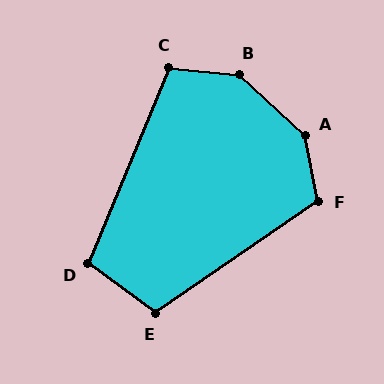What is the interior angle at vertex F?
Approximately 113 degrees (obtuse).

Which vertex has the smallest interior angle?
D, at approximately 104 degrees.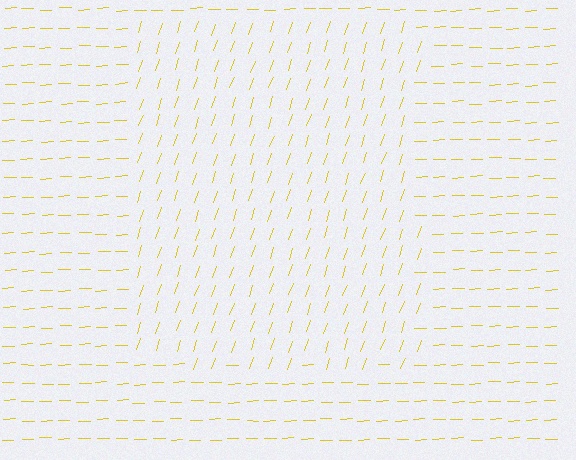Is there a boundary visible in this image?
Yes, there is a texture boundary formed by a change in line orientation.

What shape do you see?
I see a rectangle.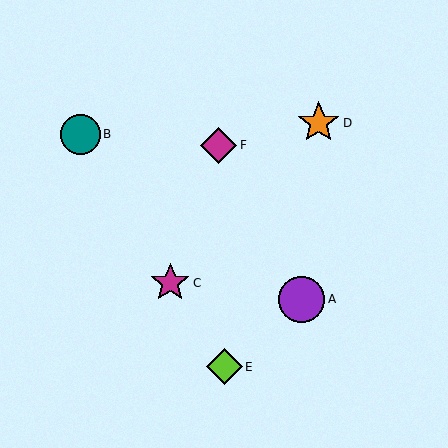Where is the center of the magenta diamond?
The center of the magenta diamond is at (219, 145).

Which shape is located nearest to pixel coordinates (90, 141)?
The teal circle (labeled B) at (81, 134) is nearest to that location.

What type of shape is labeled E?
Shape E is a lime diamond.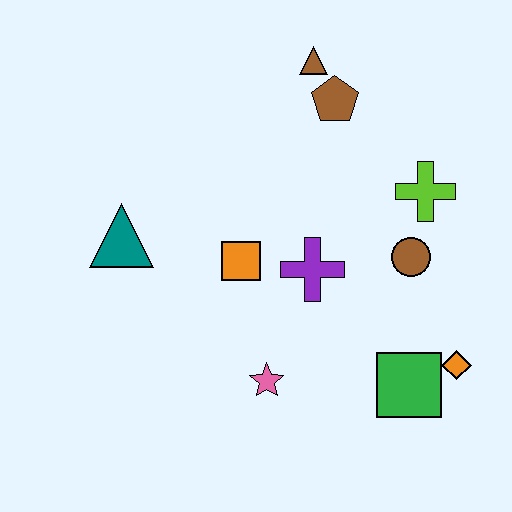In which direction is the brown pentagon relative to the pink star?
The brown pentagon is above the pink star.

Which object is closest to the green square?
The orange diamond is closest to the green square.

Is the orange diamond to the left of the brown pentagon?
No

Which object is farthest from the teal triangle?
The orange diamond is farthest from the teal triangle.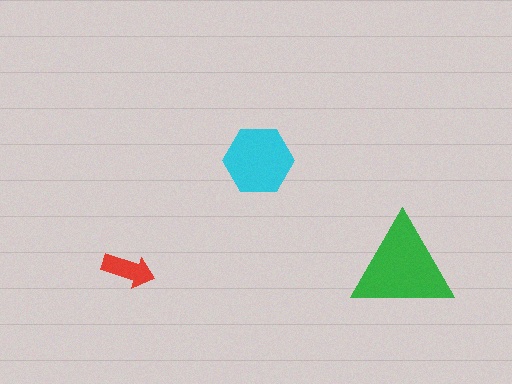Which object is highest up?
The cyan hexagon is topmost.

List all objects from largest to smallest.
The green triangle, the cyan hexagon, the red arrow.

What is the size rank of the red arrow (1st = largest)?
3rd.